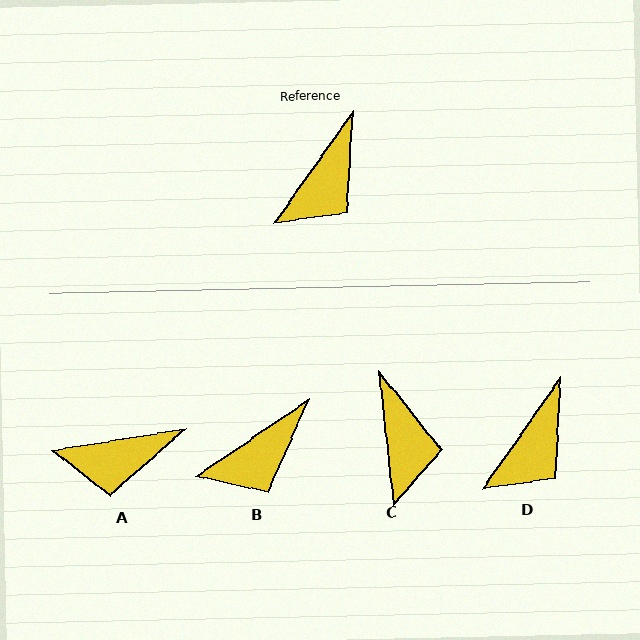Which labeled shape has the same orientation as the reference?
D.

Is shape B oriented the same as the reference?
No, it is off by about 21 degrees.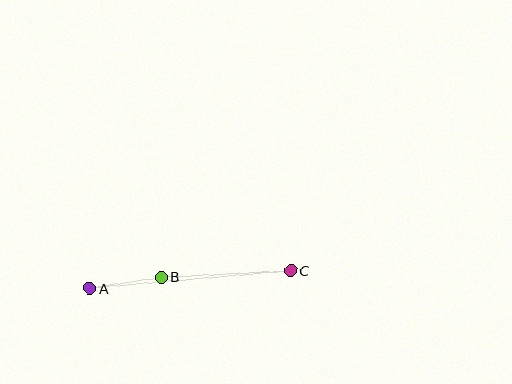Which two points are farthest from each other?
Points A and C are farthest from each other.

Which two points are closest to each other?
Points A and B are closest to each other.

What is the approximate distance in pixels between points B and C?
The distance between B and C is approximately 129 pixels.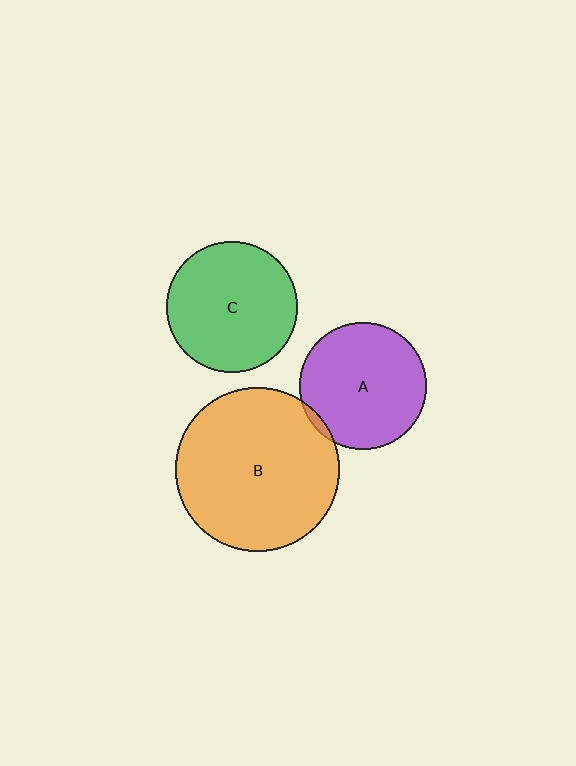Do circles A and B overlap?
Yes.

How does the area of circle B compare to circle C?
Approximately 1.6 times.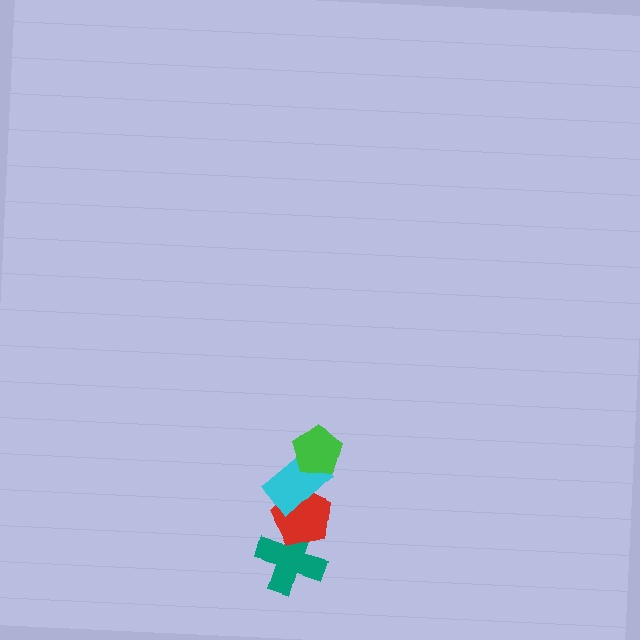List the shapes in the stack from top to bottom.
From top to bottom: the green pentagon, the cyan rectangle, the red pentagon, the teal cross.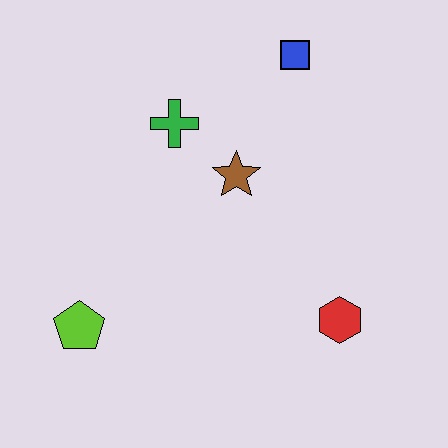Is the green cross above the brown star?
Yes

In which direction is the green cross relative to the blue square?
The green cross is to the left of the blue square.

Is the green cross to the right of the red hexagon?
No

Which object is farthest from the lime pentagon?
The blue square is farthest from the lime pentagon.